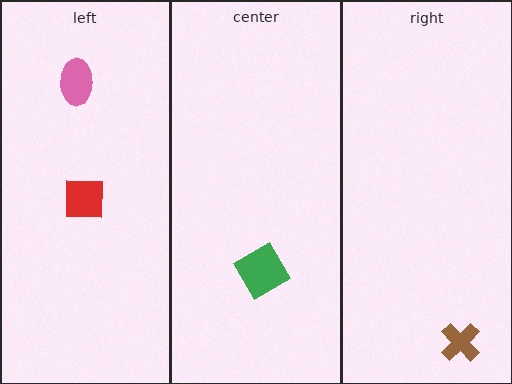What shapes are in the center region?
The green square.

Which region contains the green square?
The center region.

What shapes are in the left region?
The pink ellipse, the red square.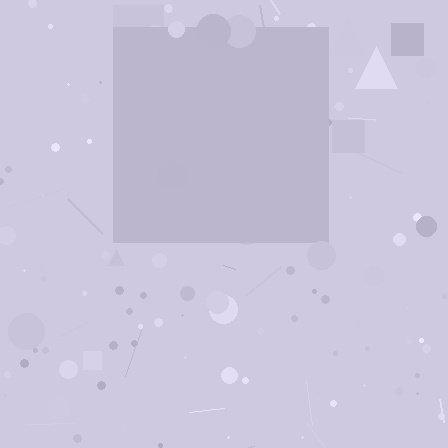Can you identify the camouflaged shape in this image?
The camouflaged shape is a square.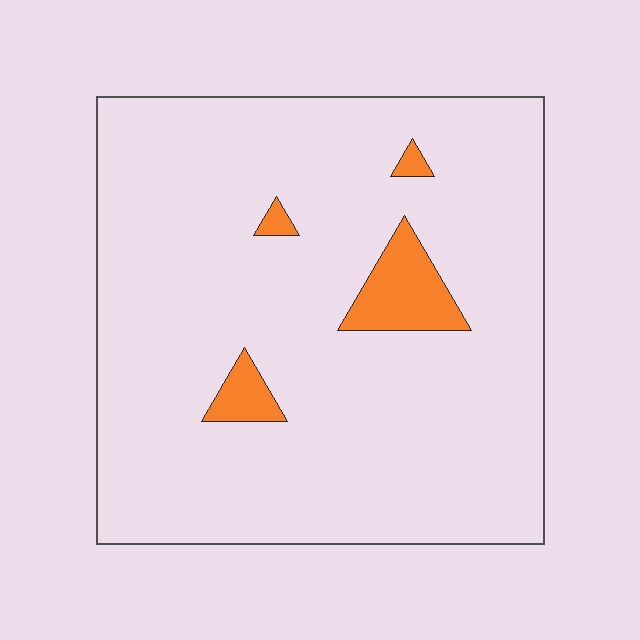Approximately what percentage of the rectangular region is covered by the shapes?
Approximately 5%.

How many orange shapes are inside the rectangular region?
4.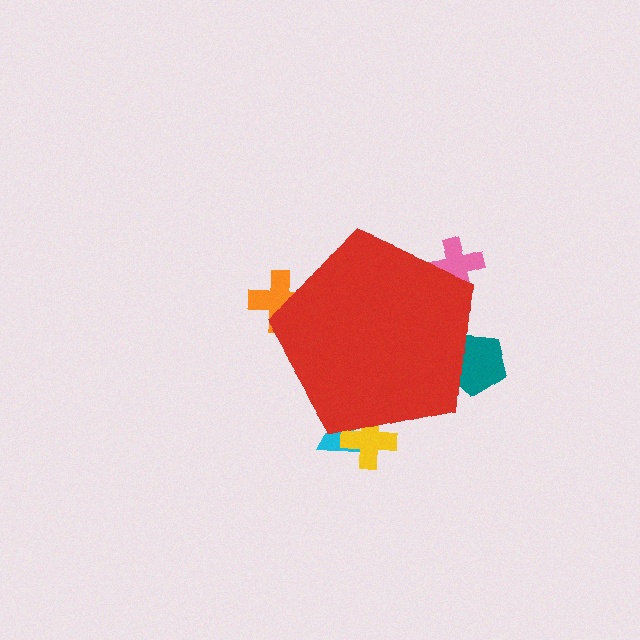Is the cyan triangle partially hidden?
Yes, the cyan triangle is partially hidden behind the red pentagon.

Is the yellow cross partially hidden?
Yes, the yellow cross is partially hidden behind the red pentagon.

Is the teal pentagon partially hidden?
Yes, the teal pentagon is partially hidden behind the red pentagon.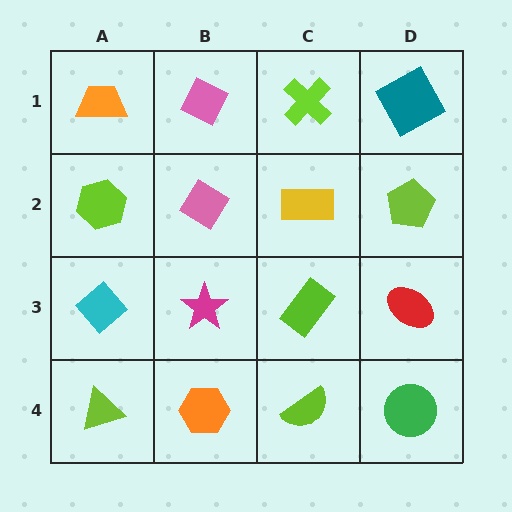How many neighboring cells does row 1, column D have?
2.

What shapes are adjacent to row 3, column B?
A pink diamond (row 2, column B), an orange hexagon (row 4, column B), a cyan diamond (row 3, column A), a lime rectangle (row 3, column C).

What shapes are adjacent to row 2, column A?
An orange trapezoid (row 1, column A), a cyan diamond (row 3, column A), a pink diamond (row 2, column B).